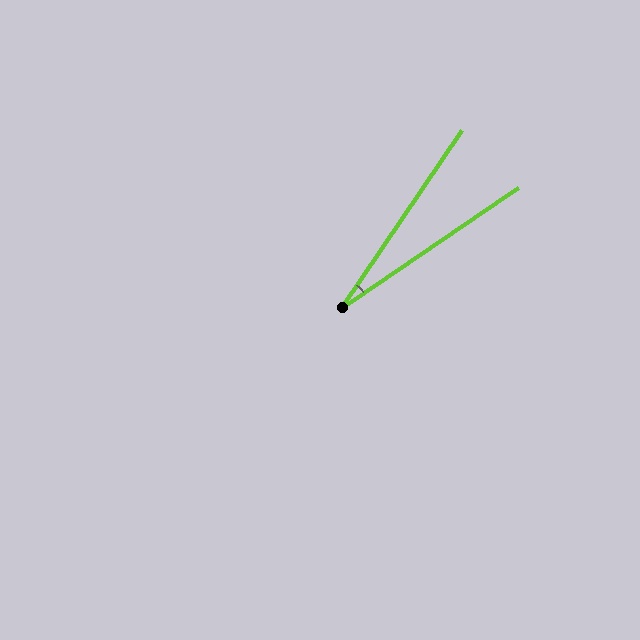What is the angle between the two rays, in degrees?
Approximately 22 degrees.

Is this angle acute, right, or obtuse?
It is acute.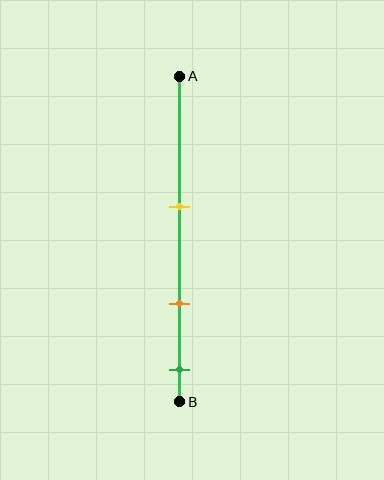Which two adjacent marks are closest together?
The orange and green marks are the closest adjacent pair.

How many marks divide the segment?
There are 3 marks dividing the segment.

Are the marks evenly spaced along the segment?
Yes, the marks are approximately evenly spaced.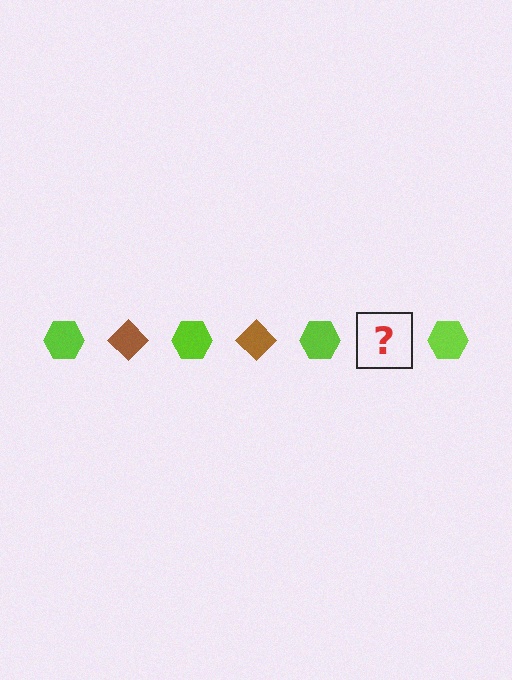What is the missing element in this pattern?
The missing element is a brown diamond.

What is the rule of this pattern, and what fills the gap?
The rule is that the pattern alternates between lime hexagon and brown diamond. The gap should be filled with a brown diamond.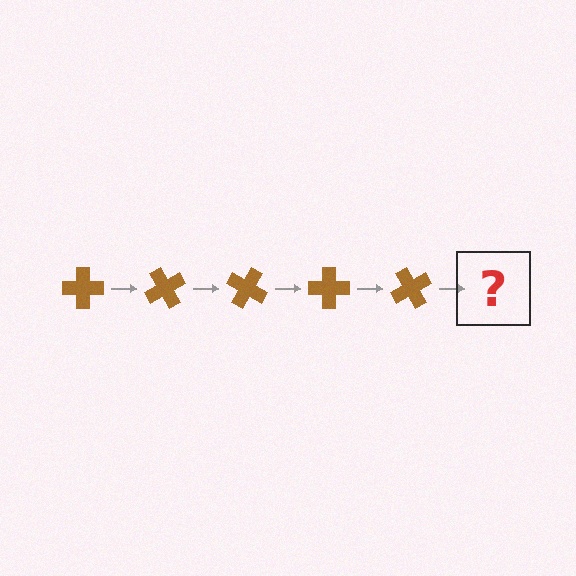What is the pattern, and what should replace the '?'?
The pattern is that the cross rotates 60 degrees each step. The '?' should be a brown cross rotated 300 degrees.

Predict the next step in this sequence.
The next step is a brown cross rotated 300 degrees.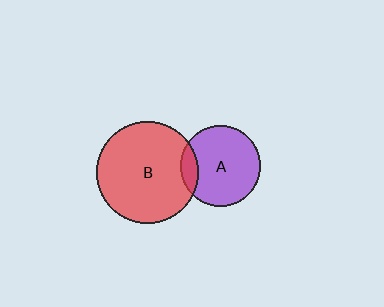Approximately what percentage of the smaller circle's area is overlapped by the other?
Approximately 15%.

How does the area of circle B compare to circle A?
Approximately 1.6 times.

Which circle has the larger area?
Circle B (red).